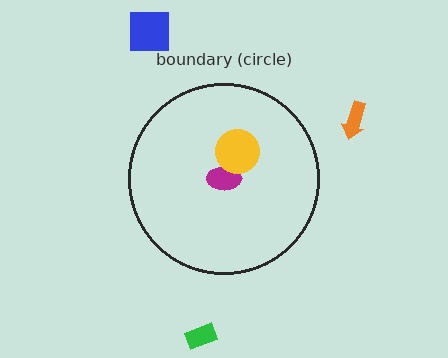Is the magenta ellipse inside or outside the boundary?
Inside.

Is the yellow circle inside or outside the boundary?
Inside.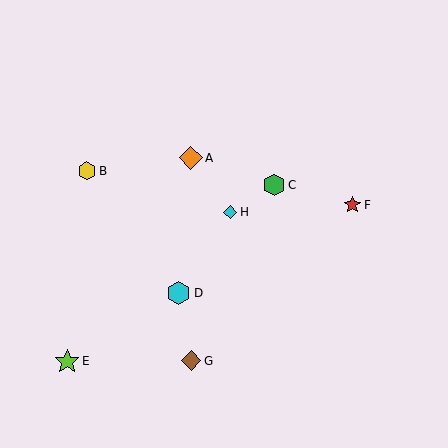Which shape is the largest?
The lime star (labeled E) is the largest.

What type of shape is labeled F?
Shape F is a red star.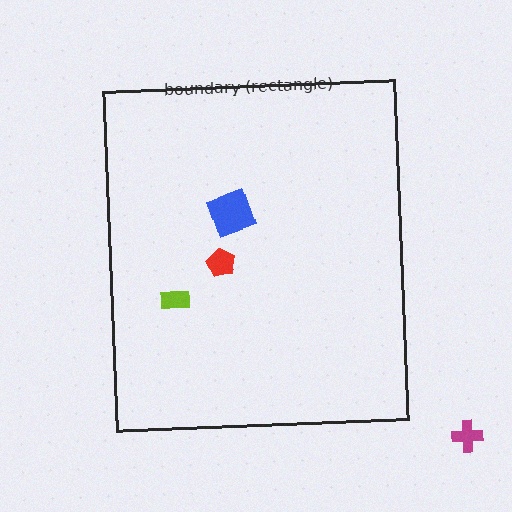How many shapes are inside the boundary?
3 inside, 1 outside.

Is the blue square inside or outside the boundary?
Inside.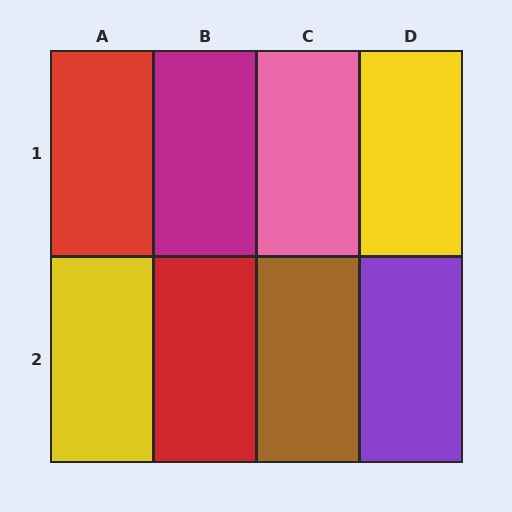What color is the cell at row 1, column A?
Red.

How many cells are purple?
1 cell is purple.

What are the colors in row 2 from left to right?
Yellow, red, brown, purple.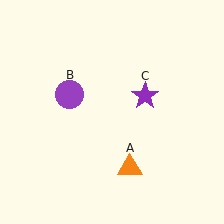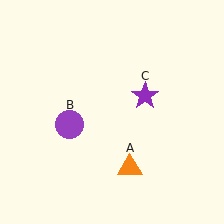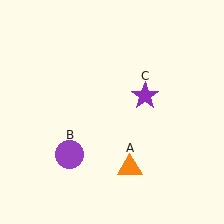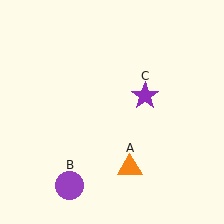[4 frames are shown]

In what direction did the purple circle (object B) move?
The purple circle (object B) moved down.